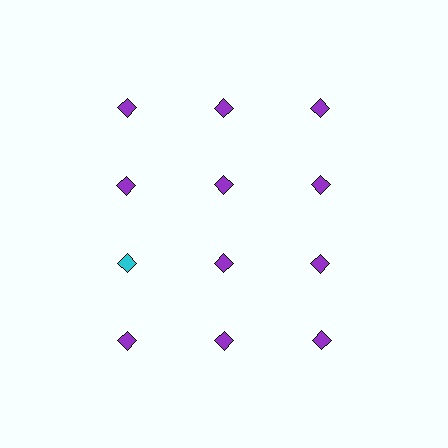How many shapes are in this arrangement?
There are 12 shapes arranged in a grid pattern.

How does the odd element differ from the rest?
It has a different color: cyan instead of purple.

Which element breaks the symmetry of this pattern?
The cyan diamond in the third row, leftmost column breaks the symmetry. All other shapes are purple diamonds.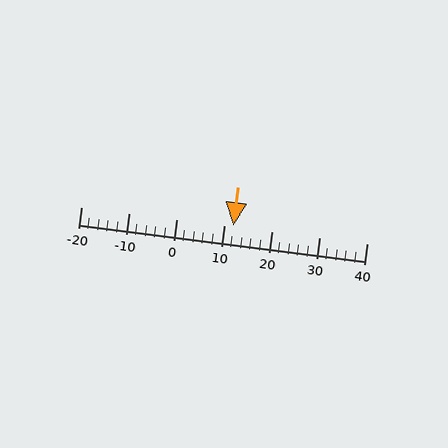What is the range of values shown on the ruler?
The ruler shows values from -20 to 40.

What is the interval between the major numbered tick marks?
The major tick marks are spaced 10 units apart.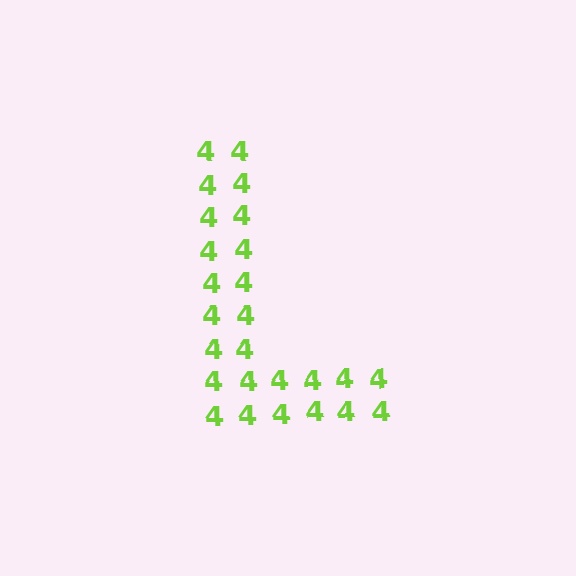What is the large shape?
The large shape is the letter L.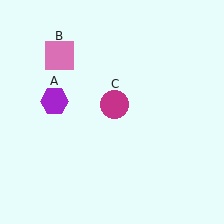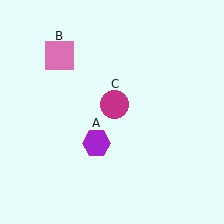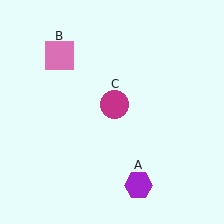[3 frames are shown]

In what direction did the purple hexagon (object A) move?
The purple hexagon (object A) moved down and to the right.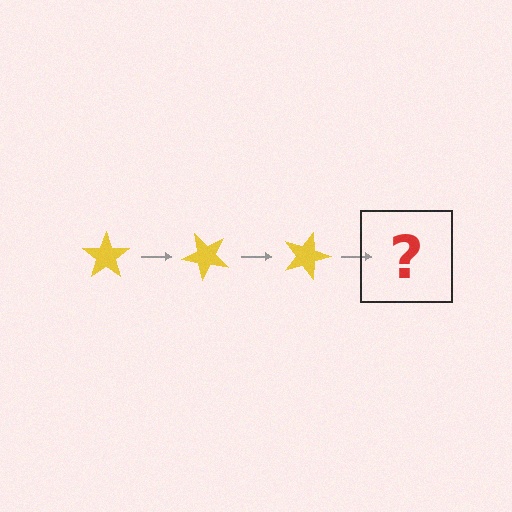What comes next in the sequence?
The next element should be a yellow star rotated 135 degrees.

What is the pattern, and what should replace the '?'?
The pattern is that the star rotates 45 degrees each step. The '?' should be a yellow star rotated 135 degrees.